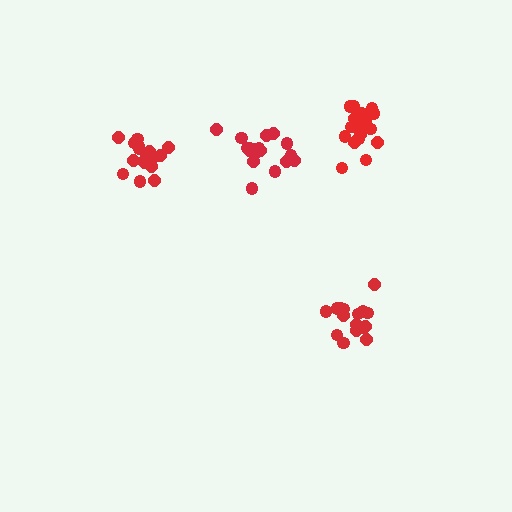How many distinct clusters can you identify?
There are 4 distinct clusters.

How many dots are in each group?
Group 1: 17 dots, Group 2: 19 dots, Group 3: 19 dots, Group 4: 17 dots (72 total).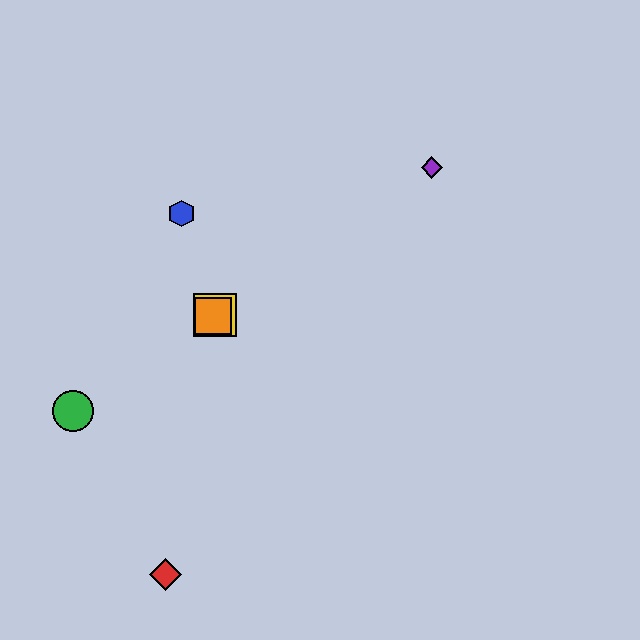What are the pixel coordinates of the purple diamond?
The purple diamond is at (432, 167).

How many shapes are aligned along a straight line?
4 shapes (the green circle, the yellow square, the purple diamond, the orange square) are aligned along a straight line.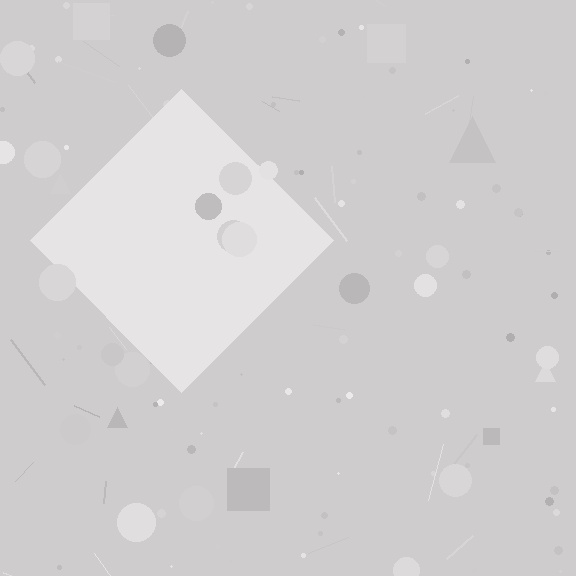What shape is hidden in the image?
A diamond is hidden in the image.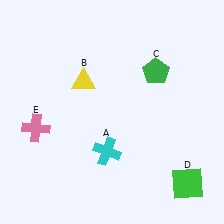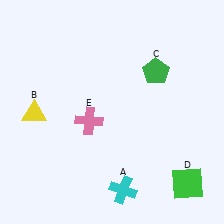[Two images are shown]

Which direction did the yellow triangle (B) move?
The yellow triangle (B) moved left.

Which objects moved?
The objects that moved are: the cyan cross (A), the yellow triangle (B), the pink cross (E).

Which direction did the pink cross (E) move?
The pink cross (E) moved right.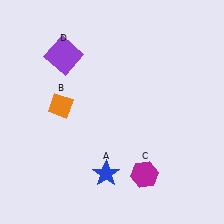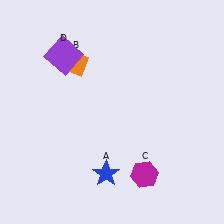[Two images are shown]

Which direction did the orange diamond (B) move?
The orange diamond (B) moved up.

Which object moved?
The orange diamond (B) moved up.